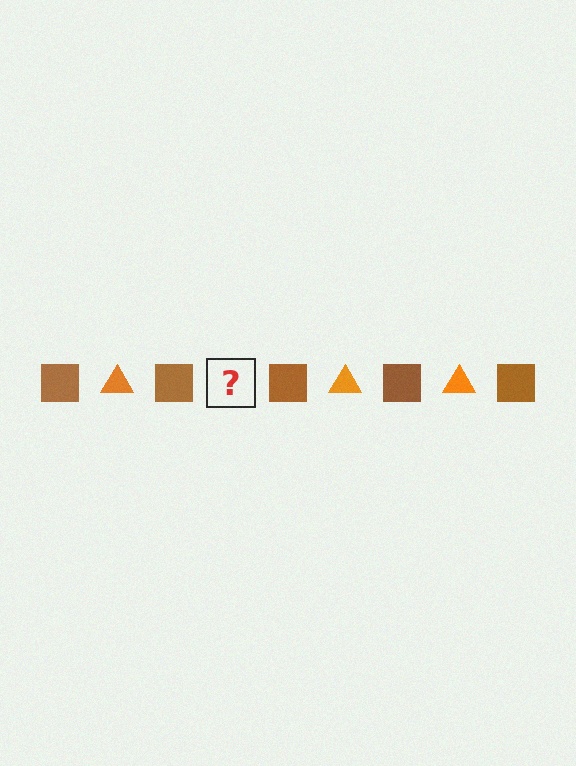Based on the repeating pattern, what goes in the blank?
The blank should be an orange triangle.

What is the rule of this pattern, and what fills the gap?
The rule is that the pattern alternates between brown square and orange triangle. The gap should be filled with an orange triangle.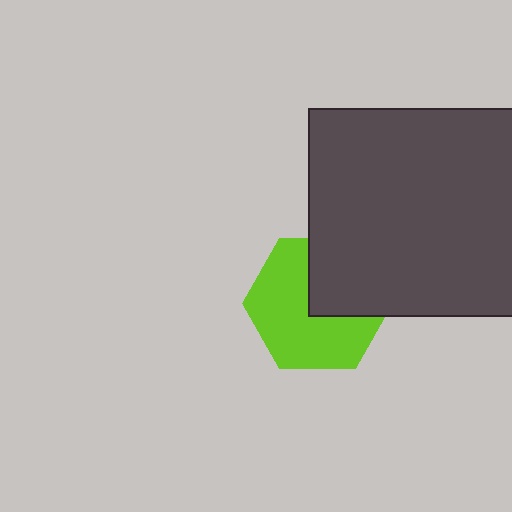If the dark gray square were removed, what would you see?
You would see the complete lime hexagon.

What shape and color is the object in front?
The object in front is a dark gray square.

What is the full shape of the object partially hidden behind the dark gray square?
The partially hidden object is a lime hexagon.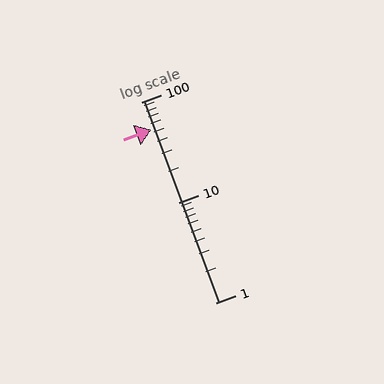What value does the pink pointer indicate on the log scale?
The pointer indicates approximately 53.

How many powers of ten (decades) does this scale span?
The scale spans 2 decades, from 1 to 100.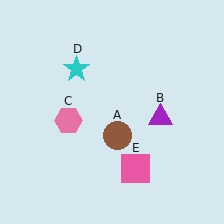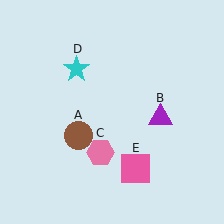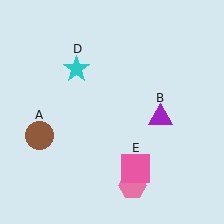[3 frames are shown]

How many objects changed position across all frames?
2 objects changed position: brown circle (object A), pink hexagon (object C).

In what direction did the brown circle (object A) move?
The brown circle (object A) moved left.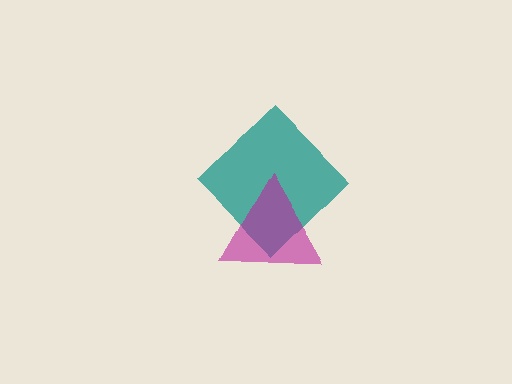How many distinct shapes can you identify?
There are 2 distinct shapes: a teal diamond, a magenta triangle.